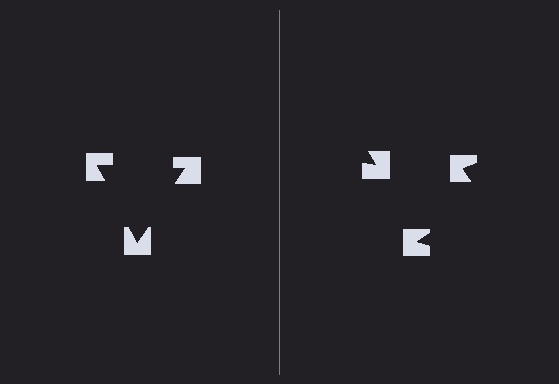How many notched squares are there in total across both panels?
6 — 3 on each side.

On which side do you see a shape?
An illusory triangle appears on the left side. On the right side the wedge cuts are rotated, so no coherent shape forms.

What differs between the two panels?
The notched squares are positioned identically on both sides; only the wedge orientations differ. On the left they align to a triangle; on the right they are misaligned.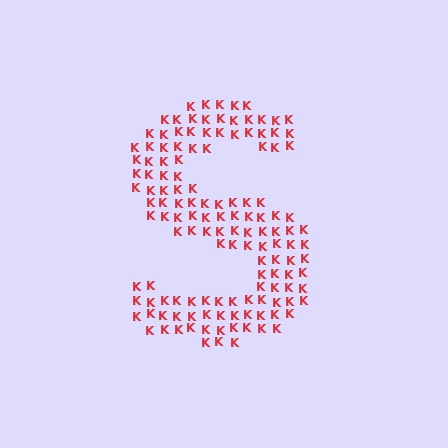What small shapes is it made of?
It is made of small letter K's.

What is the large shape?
The large shape is the letter S.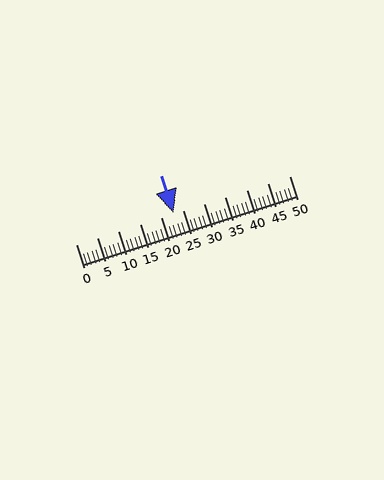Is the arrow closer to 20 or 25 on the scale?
The arrow is closer to 25.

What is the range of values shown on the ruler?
The ruler shows values from 0 to 50.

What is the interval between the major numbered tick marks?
The major tick marks are spaced 5 units apart.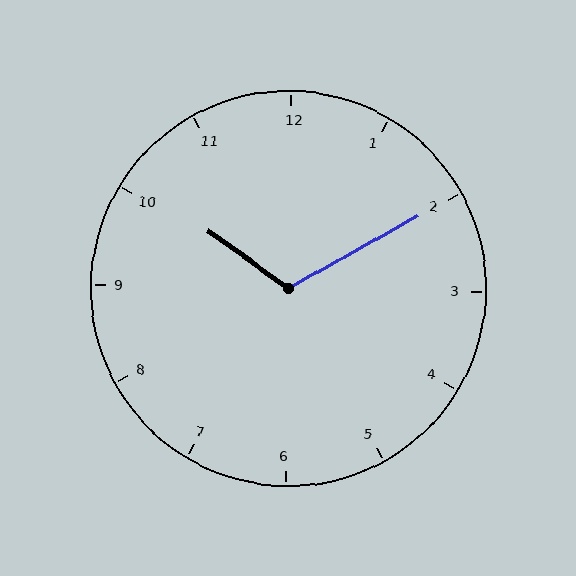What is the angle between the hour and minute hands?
Approximately 115 degrees.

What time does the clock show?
10:10.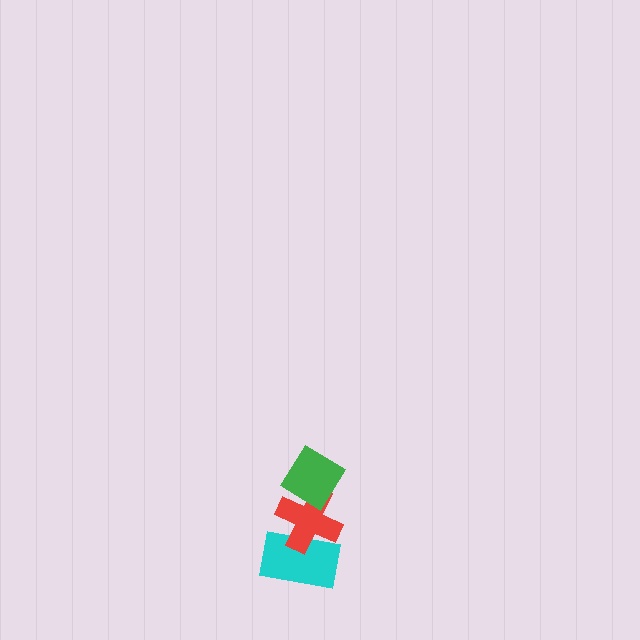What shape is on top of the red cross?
The green diamond is on top of the red cross.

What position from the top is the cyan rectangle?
The cyan rectangle is 3rd from the top.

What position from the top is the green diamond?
The green diamond is 1st from the top.